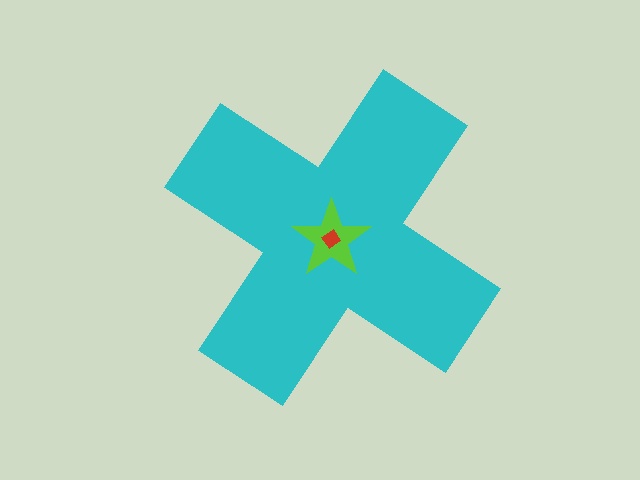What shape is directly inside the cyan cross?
The lime star.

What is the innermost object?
The red diamond.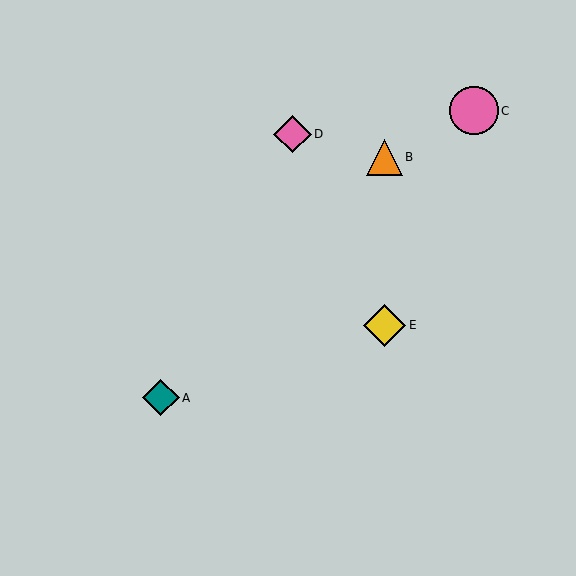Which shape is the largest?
The pink circle (labeled C) is the largest.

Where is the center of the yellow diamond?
The center of the yellow diamond is at (385, 325).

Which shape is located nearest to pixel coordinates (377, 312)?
The yellow diamond (labeled E) at (385, 325) is nearest to that location.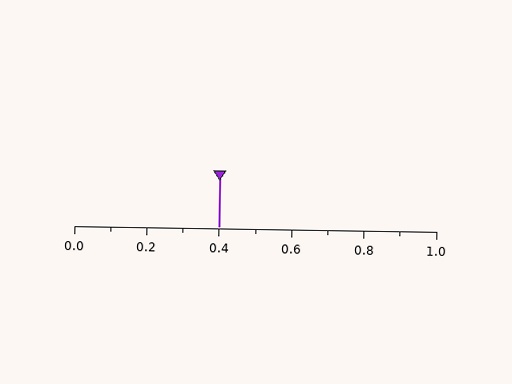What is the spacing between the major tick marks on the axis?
The major ticks are spaced 0.2 apart.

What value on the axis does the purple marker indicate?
The marker indicates approximately 0.4.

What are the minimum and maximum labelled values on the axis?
The axis runs from 0.0 to 1.0.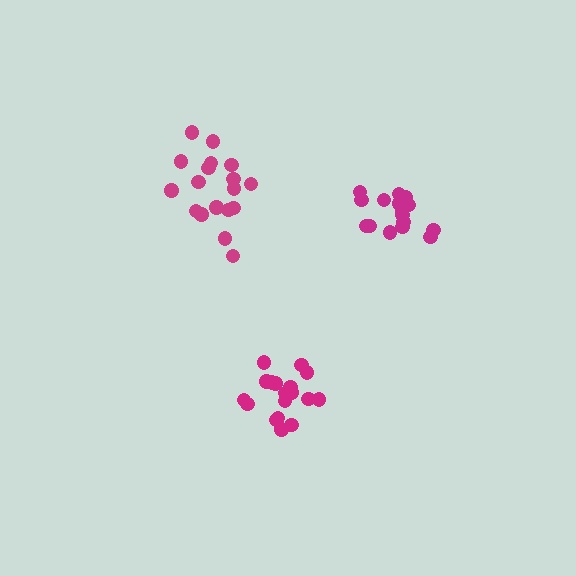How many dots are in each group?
Group 1: 18 dots, Group 2: 18 dots, Group 3: 16 dots (52 total).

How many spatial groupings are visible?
There are 3 spatial groupings.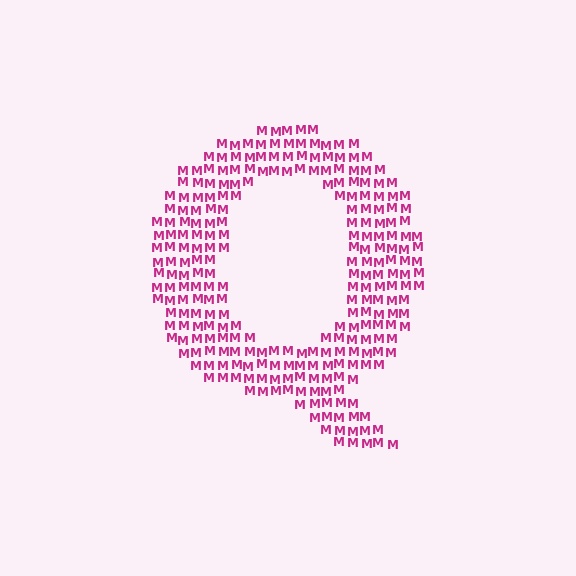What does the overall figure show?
The overall figure shows the letter Q.